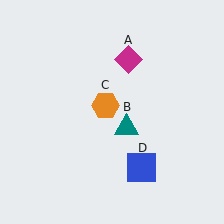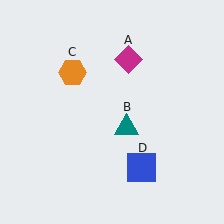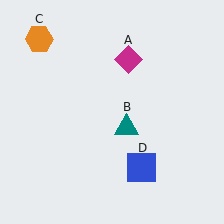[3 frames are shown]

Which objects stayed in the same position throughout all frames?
Magenta diamond (object A) and teal triangle (object B) and blue square (object D) remained stationary.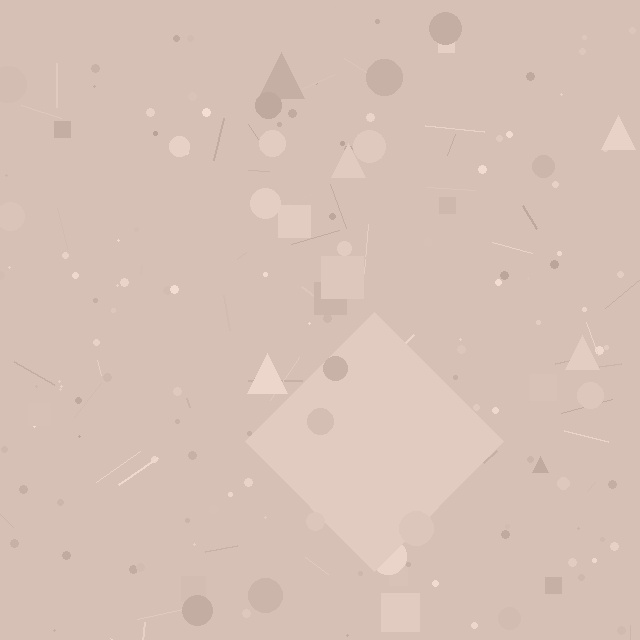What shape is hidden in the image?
A diamond is hidden in the image.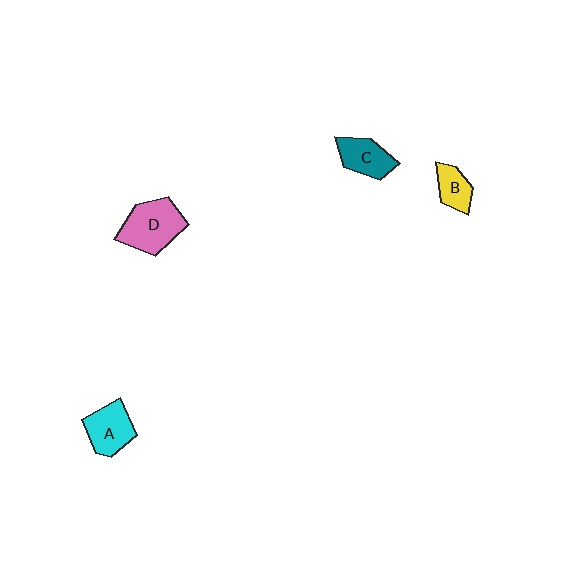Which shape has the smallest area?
Shape B (yellow).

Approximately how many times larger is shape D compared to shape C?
Approximately 1.5 times.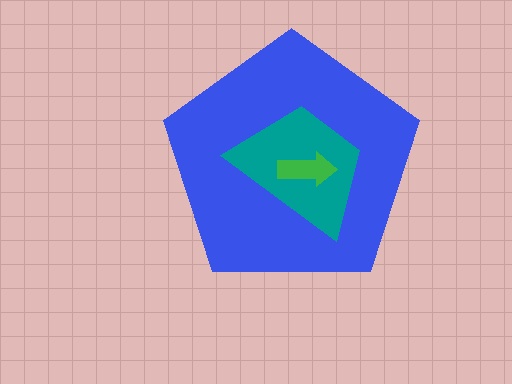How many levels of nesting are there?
3.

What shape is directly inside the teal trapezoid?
The green arrow.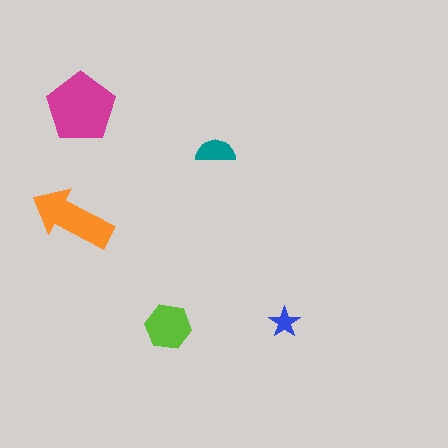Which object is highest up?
The magenta pentagon is topmost.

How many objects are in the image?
There are 5 objects in the image.